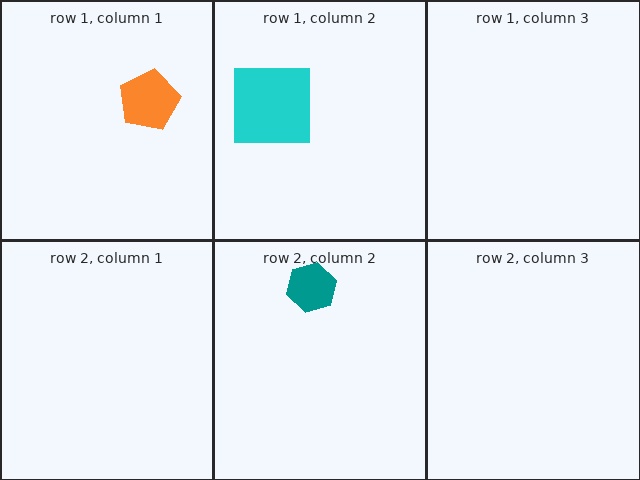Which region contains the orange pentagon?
The row 1, column 1 region.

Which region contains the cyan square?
The row 1, column 2 region.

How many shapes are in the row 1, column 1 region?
1.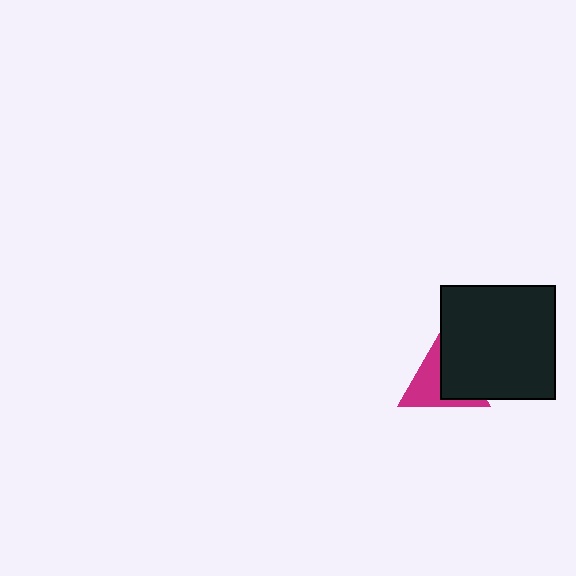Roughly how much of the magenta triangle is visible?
About half of it is visible (roughly 52%).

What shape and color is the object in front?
The object in front is a black square.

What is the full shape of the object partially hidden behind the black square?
The partially hidden object is a magenta triangle.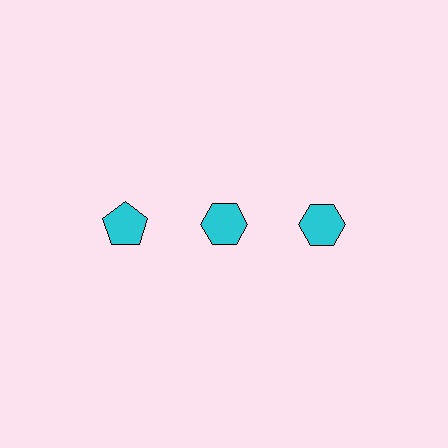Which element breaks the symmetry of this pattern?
The cyan pentagon in the top row, leftmost column breaks the symmetry. All other shapes are cyan hexagons.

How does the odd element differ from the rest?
It has a different shape: pentagon instead of hexagon.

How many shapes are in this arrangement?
There are 3 shapes arranged in a grid pattern.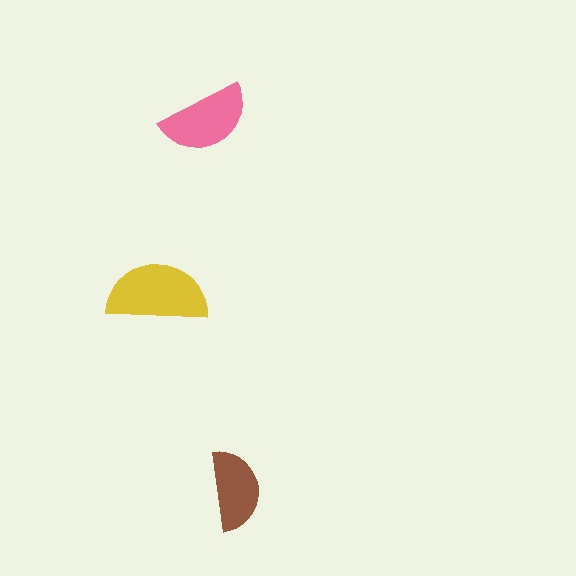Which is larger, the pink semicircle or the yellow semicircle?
The yellow one.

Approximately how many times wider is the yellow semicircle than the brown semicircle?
About 1.5 times wider.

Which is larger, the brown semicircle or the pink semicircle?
The pink one.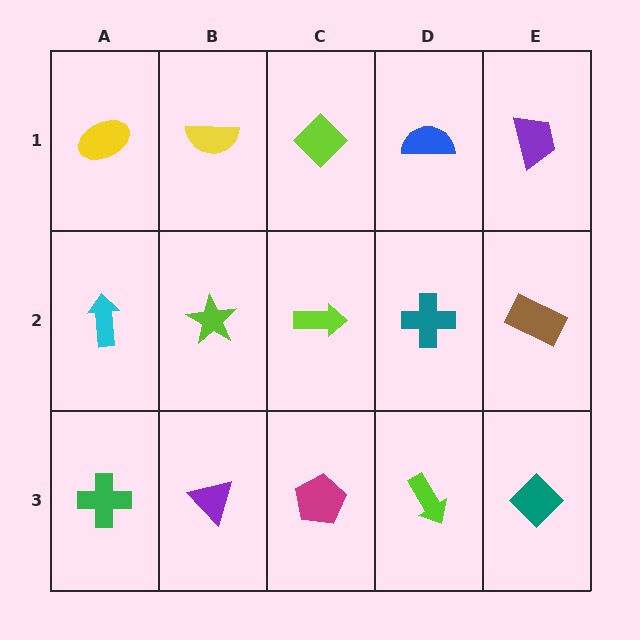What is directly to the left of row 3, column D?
A magenta pentagon.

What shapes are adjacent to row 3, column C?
A lime arrow (row 2, column C), a purple triangle (row 3, column B), a lime arrow (row 3, column D).